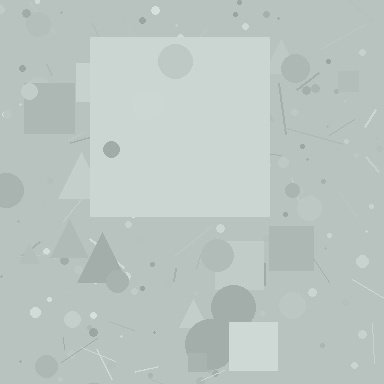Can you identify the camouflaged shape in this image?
The camouflaged shape is a square.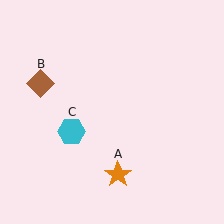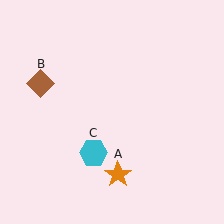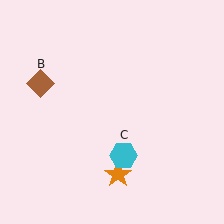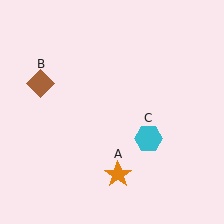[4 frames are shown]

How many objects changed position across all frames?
1 object changed position: cyan hexagon (object C).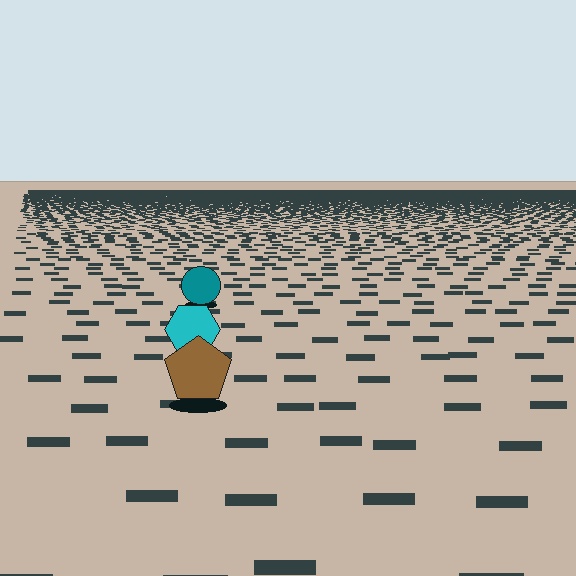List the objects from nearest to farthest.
From nearest to farthest: the brown pentagon, the cyan hexagon, the teal circle.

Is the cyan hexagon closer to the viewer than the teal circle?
Yes. The cyan hexagon is closer — you can tell from the texture gradient: the ground texture is coarser near it.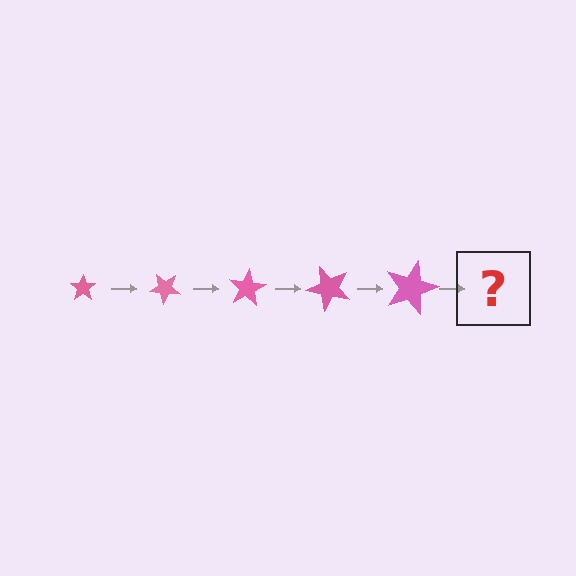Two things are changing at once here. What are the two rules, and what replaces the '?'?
The two rules are that the star grows larger each step and it rotates 40 degrees each step. The '?' should be a star, larger than the previous one and rotated 200 degrees from the start.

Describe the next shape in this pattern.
It should be a star, larger than the previous one and rotated 200 degrees from the start.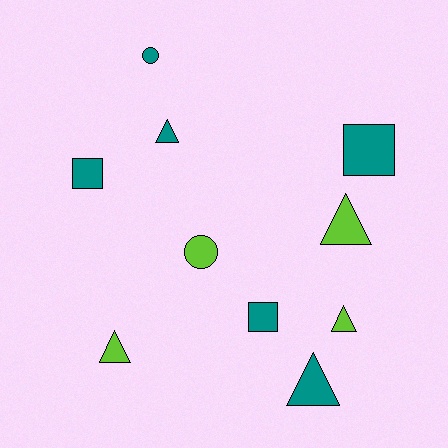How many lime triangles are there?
There are 3 lime triangles.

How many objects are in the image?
There are 10 objects.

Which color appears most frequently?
Teal, with 6 objects.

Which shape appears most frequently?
Triangle, with 5 objects.